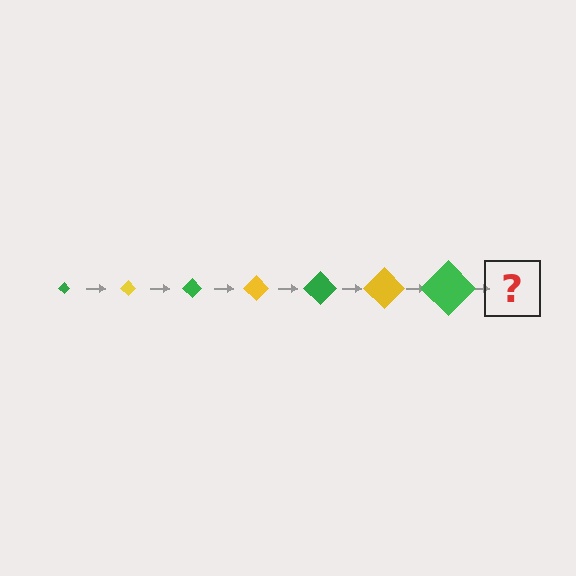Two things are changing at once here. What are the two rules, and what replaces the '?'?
The two rules are that the diamond grows larger each step and the color cycles through green and yellow. The '?' should be a yellow diamond, larger than the previous one.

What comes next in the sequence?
The next element should be a yellow diamond, larger than the previous one.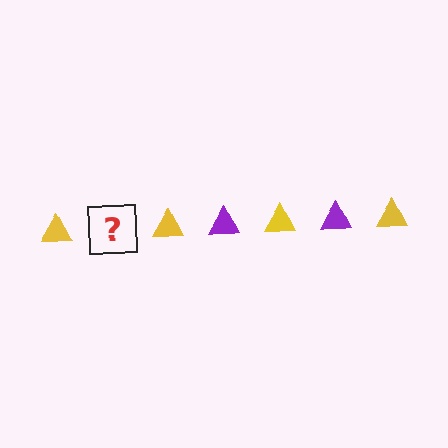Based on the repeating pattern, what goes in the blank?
The blank should be a purple triangle.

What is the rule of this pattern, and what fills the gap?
The rule is that the pattern cycles through yellow, purple triangles. The gap should be filled with a purple triangle.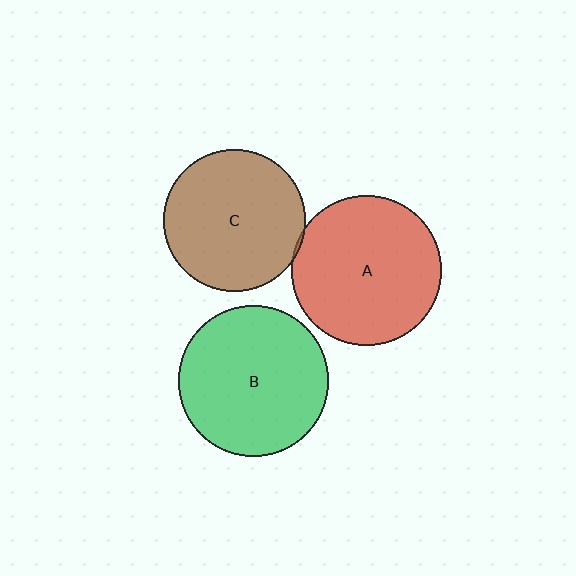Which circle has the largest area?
Circle B (green).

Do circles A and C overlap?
Yes.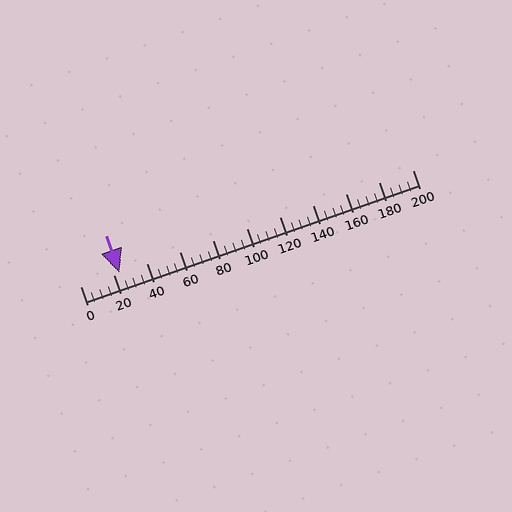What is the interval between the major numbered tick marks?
The major tick marks are spaced 20 units apart.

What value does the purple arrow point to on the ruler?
The purple arrow points to approximately 23.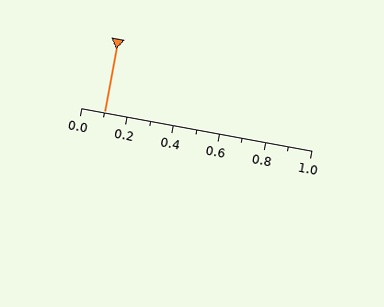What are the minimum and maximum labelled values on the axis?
The axis runs from 0.0 to 1.0.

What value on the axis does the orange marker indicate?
The marker indicates approximately 0.1.